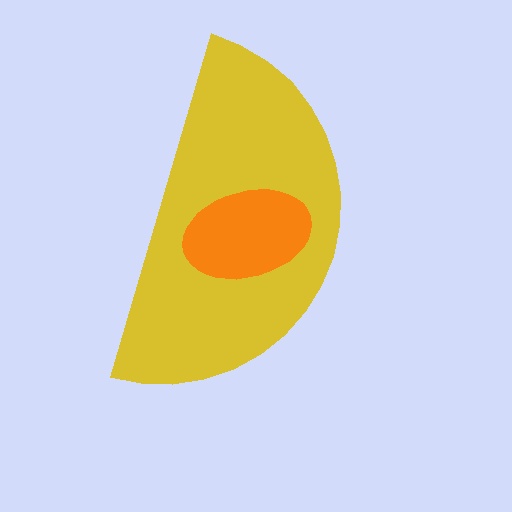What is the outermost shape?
The yellow semicircle.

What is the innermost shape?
The orange ellipse.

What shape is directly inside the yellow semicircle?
The orange ellipse.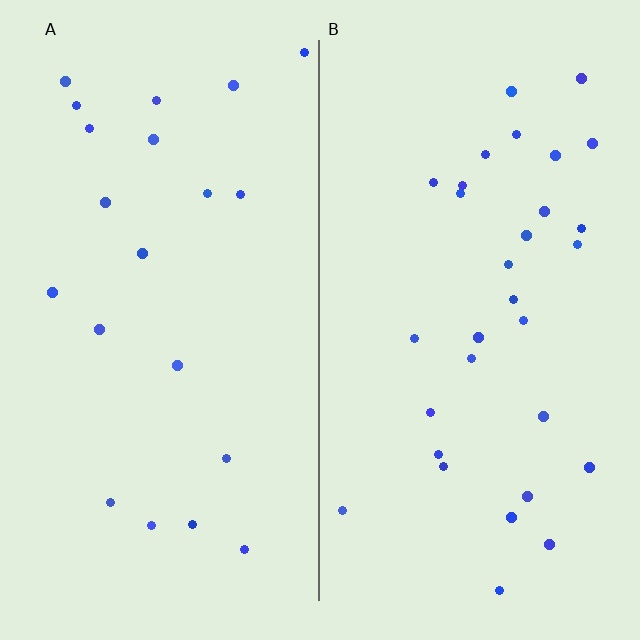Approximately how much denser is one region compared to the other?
Approximately 1.5× — region B over region A.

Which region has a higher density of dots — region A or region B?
B (the right).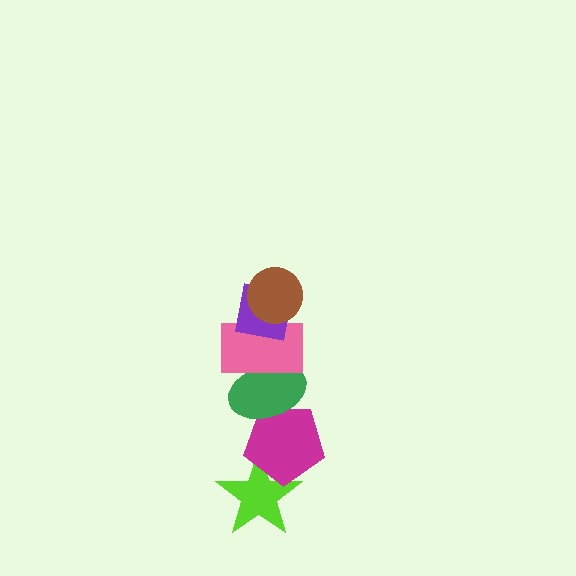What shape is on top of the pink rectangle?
The purple square is on top of the pink rectangle.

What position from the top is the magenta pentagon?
The magenta pentagon is 5th from the top.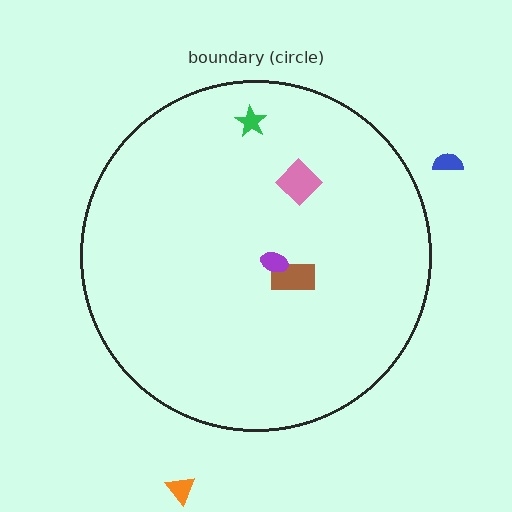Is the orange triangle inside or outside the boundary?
Outside.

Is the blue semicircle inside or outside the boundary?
Outside.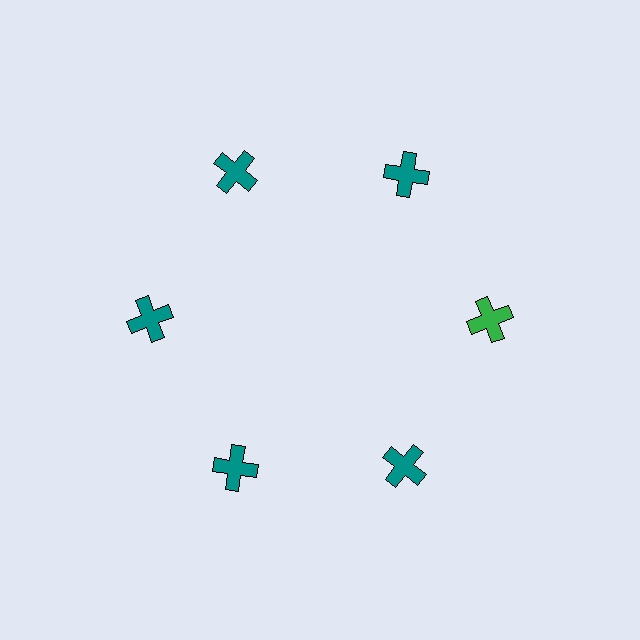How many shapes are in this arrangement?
There are 6 shapes arranged in a ring pattern.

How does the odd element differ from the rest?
It has a different color: green instead of teal.